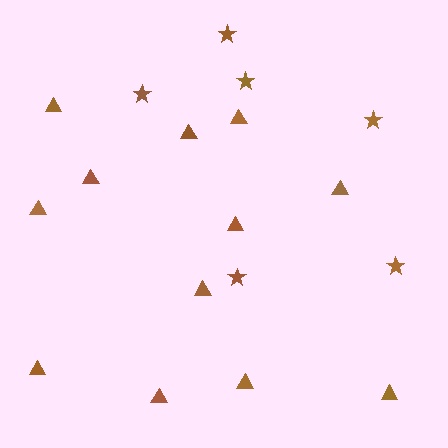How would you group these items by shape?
There are 2 groups: one group of stars (6) and one group of triangles (12).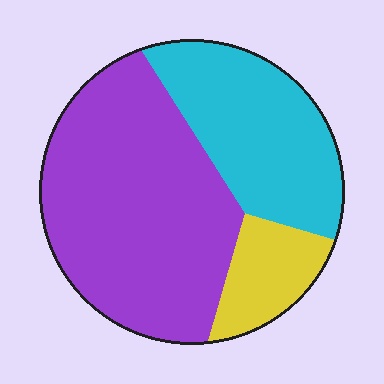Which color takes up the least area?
Yellow, at roughly 15%.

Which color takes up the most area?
Purple, at roughly 55%.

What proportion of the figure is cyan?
Cyan covers around 30% of the figure.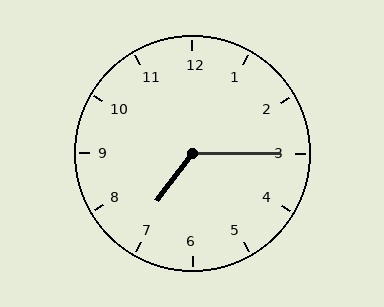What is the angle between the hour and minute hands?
Approximately 128 degrees.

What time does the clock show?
7:15.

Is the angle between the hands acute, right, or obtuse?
It is obtuse.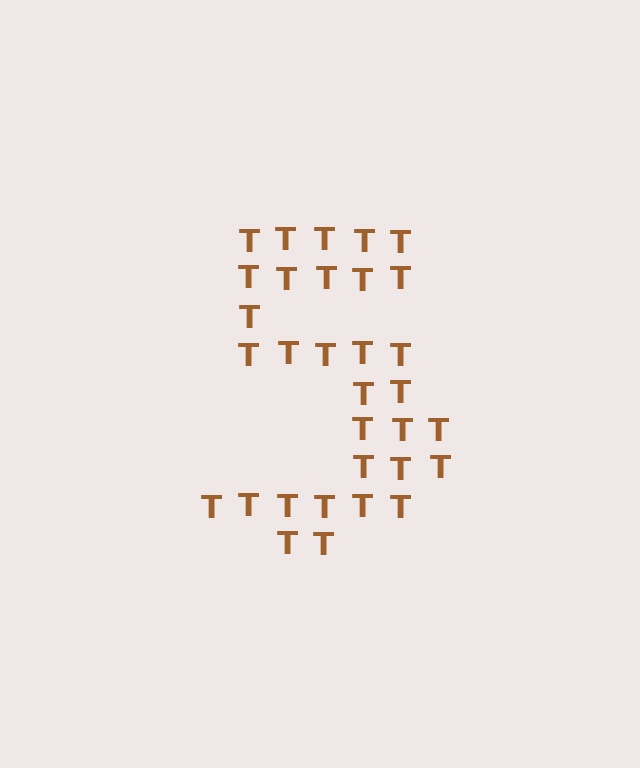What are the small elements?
The small elements are letter T's.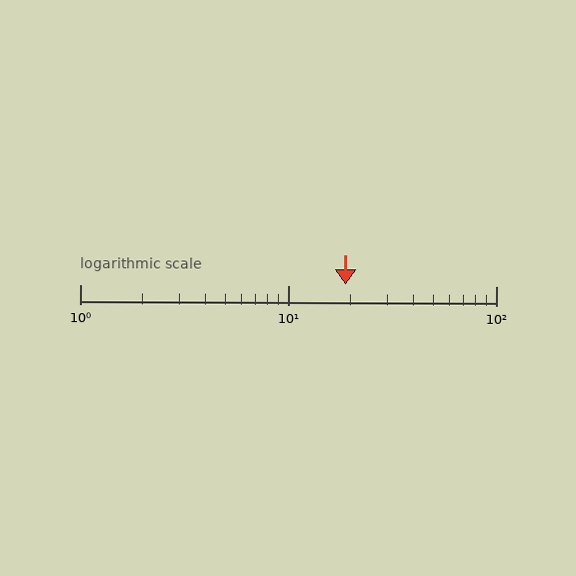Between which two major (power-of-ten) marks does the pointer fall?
The pointer is between 10 and 100.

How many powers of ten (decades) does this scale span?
The scale spans 2 decades, from 1 to 100.